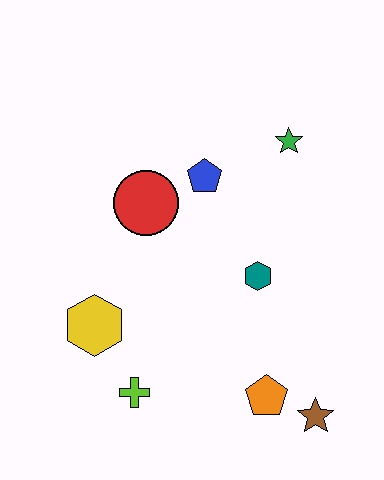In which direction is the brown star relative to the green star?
The brown star is below the green star.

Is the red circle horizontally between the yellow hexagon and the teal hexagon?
Yes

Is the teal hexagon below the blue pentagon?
Yes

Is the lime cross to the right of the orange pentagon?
No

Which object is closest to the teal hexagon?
The blue pentagon is closest to the teal hexagon.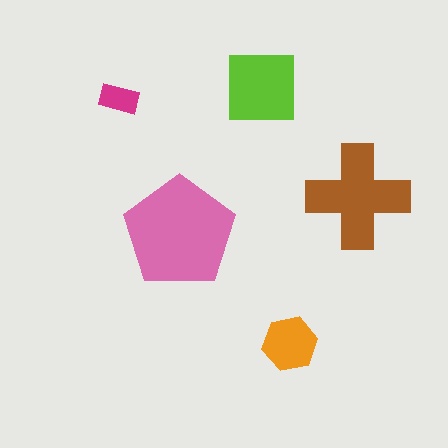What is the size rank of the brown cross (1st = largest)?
2nd.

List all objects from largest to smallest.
The pink pentagon, the brown cross, the lime square, the orange hexagon, the magenta rectangle.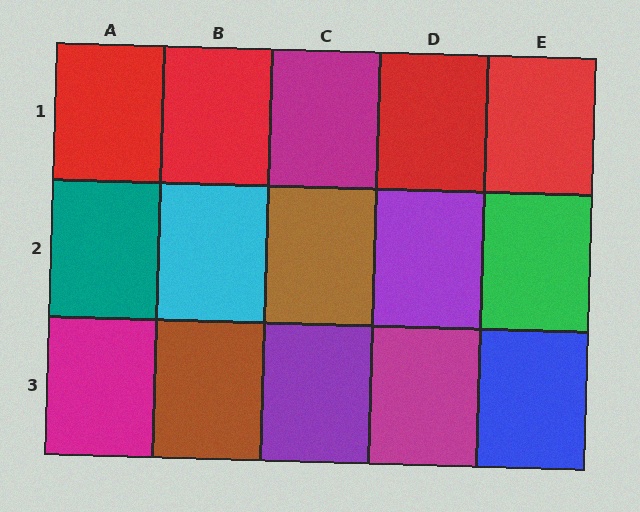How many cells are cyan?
1 cell is cyan.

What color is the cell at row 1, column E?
Red.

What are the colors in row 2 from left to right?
Teal, cyan, brown, purple, green.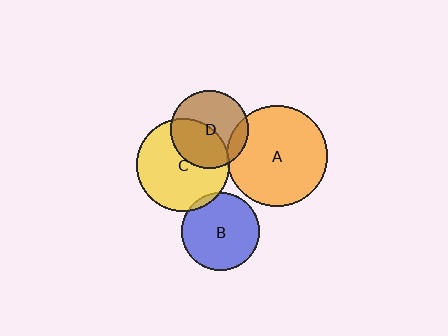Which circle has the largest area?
Circle A (orange).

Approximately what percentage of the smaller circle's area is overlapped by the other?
Approximately 15%.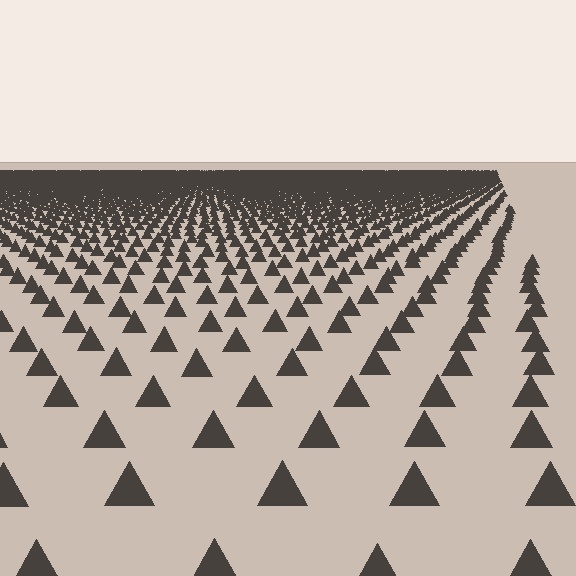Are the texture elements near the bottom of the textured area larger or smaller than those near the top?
Larger. Near the bottom, elements are closer to the viewer and appear at a bigger on-screen size.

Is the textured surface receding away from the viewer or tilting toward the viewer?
The surface is receding away from the viewer. Texture elements get smaller and denser toward the top.